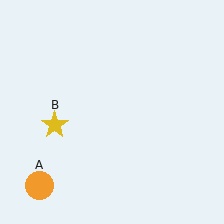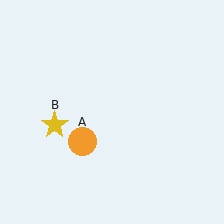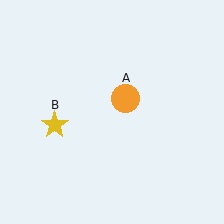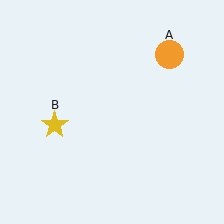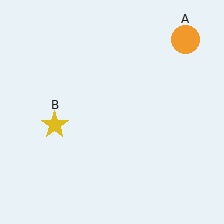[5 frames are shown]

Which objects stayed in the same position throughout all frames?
Yellow star (object B) remained stationary.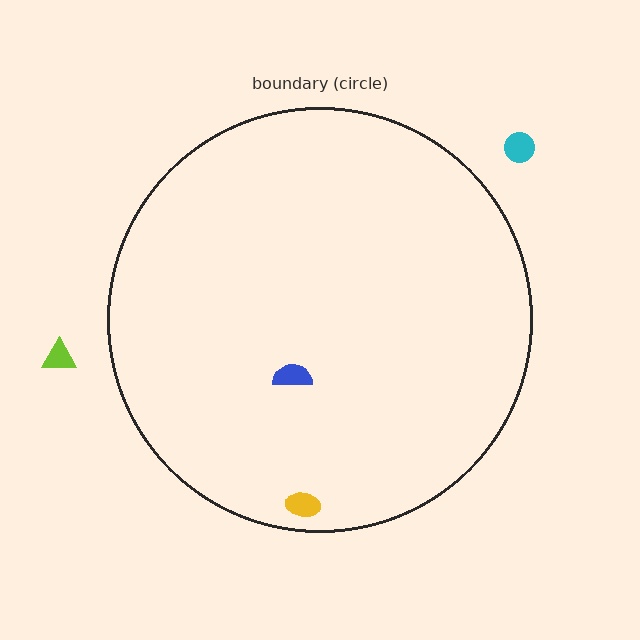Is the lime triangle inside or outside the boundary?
Outside.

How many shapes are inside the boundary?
2 inside, 2 outside.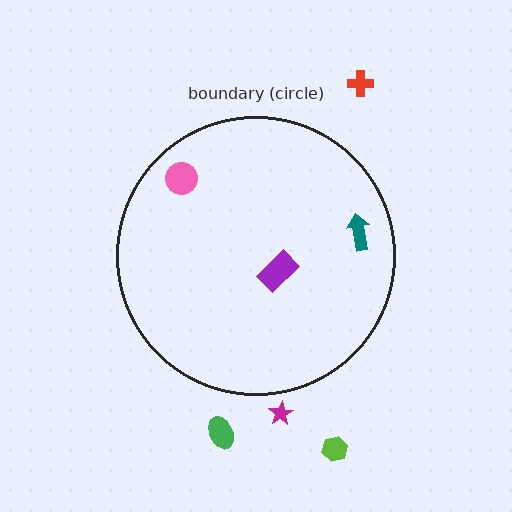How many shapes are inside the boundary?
3 inside, 4 outside.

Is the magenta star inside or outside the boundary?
Outside.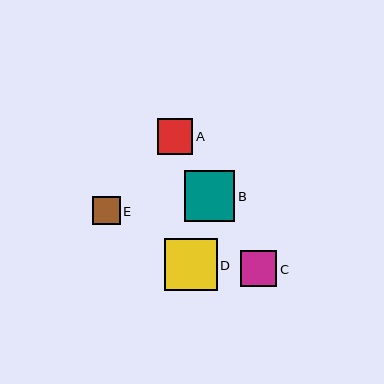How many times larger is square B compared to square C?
Square B is approximately 1.4 times the size of square C.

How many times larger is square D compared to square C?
Square D is approximately 1.5 times the size of square C.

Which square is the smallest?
Square E is the smallest with a size of approximately 28 pixels.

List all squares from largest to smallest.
From largest to smallest: D, B, C, A, E.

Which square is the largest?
Square D is the largest with a size of approximately 52 pixels.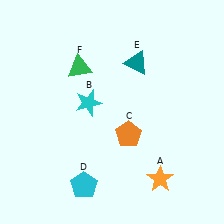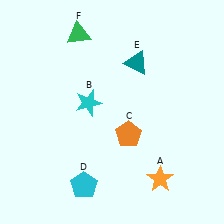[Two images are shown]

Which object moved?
The green triangle (F) moved up.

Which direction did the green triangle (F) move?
The green triangle (F) moved up.